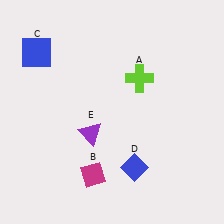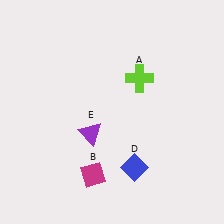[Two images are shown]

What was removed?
The blue square (C) was removed in Image 2.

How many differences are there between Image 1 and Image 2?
There is 1 difference between the two images.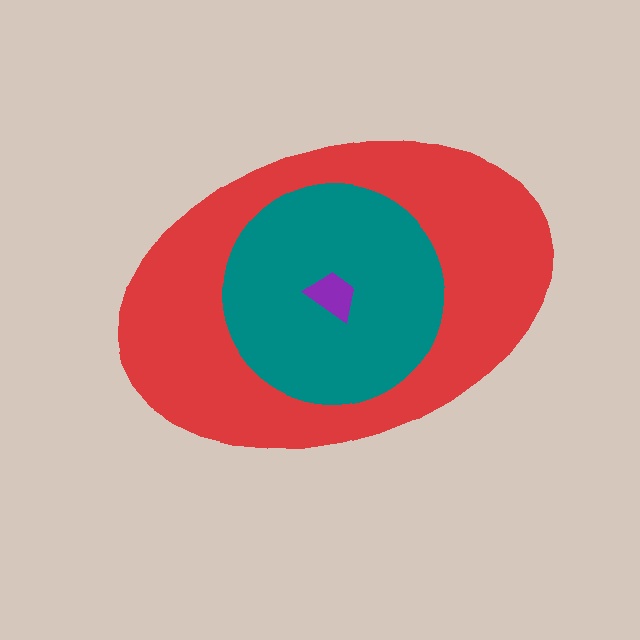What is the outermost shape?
The red ellipse.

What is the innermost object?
The purple trapezoid.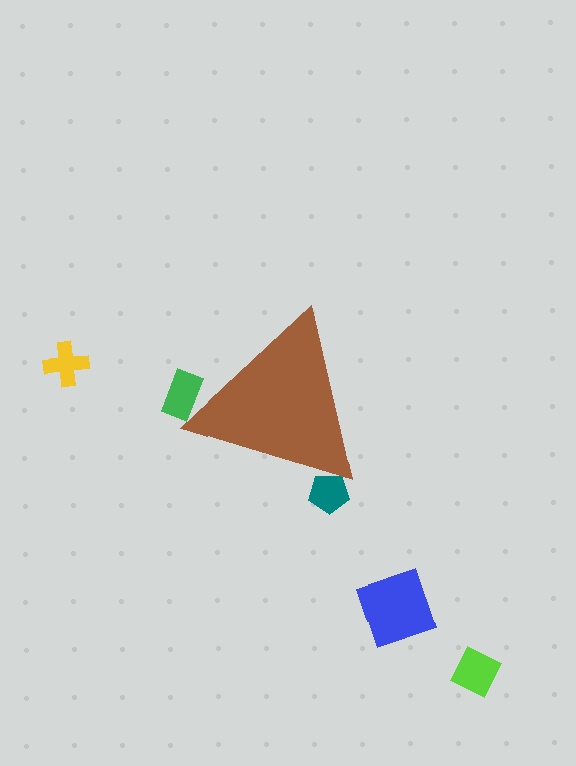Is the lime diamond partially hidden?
No, the lime diamond is fully visible.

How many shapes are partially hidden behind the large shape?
2 shapes are partially hidden.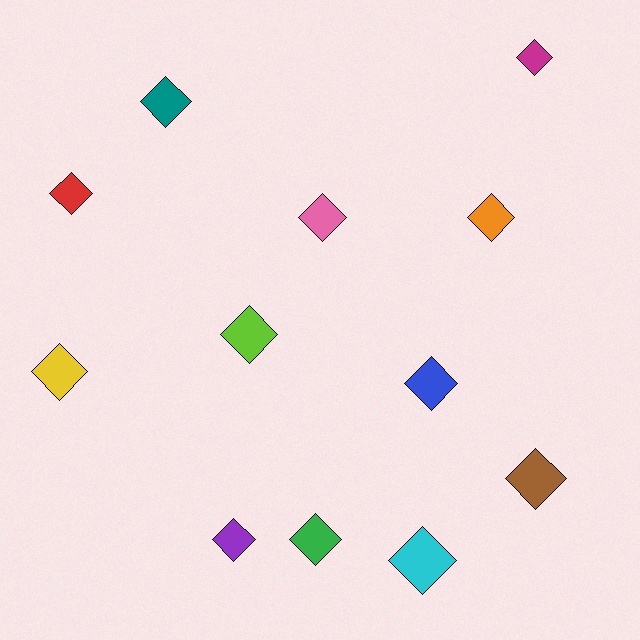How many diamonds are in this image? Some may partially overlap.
There are 12 diamonds.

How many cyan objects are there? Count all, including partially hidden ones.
There is 1 cyan object.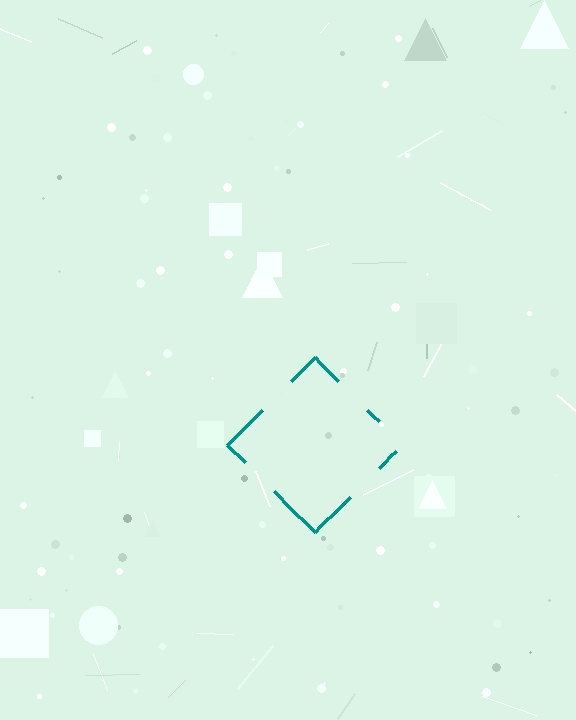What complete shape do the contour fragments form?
The contour fragments form a diamond.